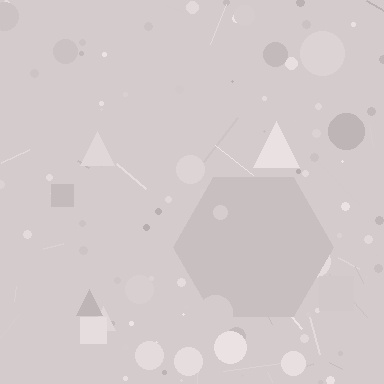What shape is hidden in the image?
A hexagon is hidden in the image.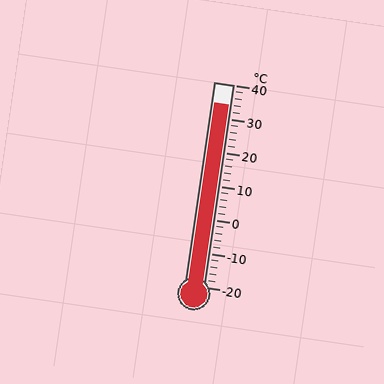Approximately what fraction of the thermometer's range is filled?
The thermometer is filled to approximately 90% of its range.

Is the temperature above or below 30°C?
The temperature is above 30°C.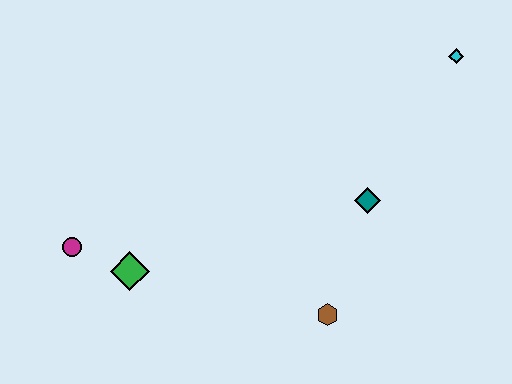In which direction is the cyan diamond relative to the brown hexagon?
The cyan diamond is above the brown hexagon.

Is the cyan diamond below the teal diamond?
No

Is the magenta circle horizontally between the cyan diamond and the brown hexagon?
No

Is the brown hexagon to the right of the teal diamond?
No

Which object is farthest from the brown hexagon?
The cyan diamond is farthest from the brown hexagon.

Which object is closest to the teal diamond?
The brown hexagon is closest to the teal diamond.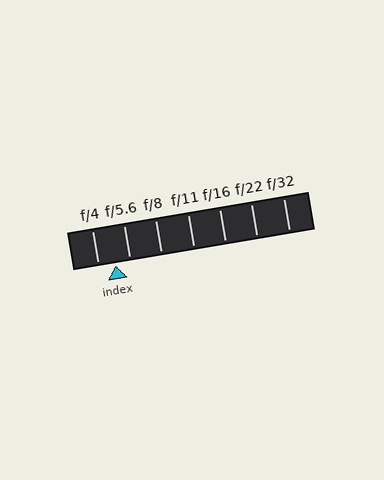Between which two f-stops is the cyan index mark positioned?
The index mark is between f/4 and f/5.6.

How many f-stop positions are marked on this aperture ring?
There are 7 f-stop positions marked.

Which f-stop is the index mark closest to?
The index mark is closest to f/5.6.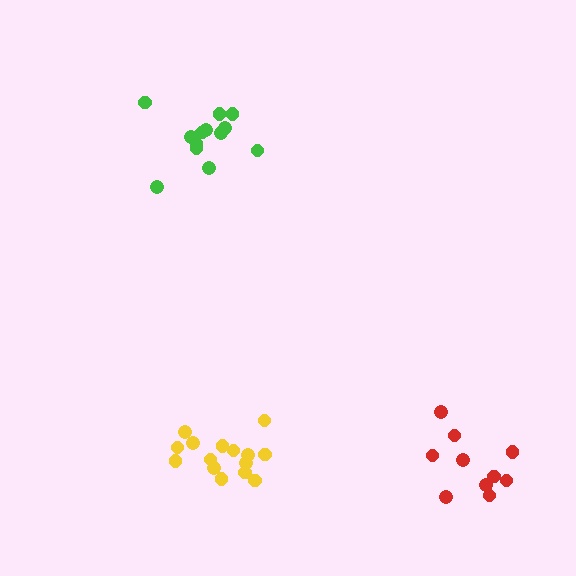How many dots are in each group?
Group 1: 15 dots, Group 2: 13 dots, Group 3: 10 dots (38 total).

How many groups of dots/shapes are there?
There are 3 groups.